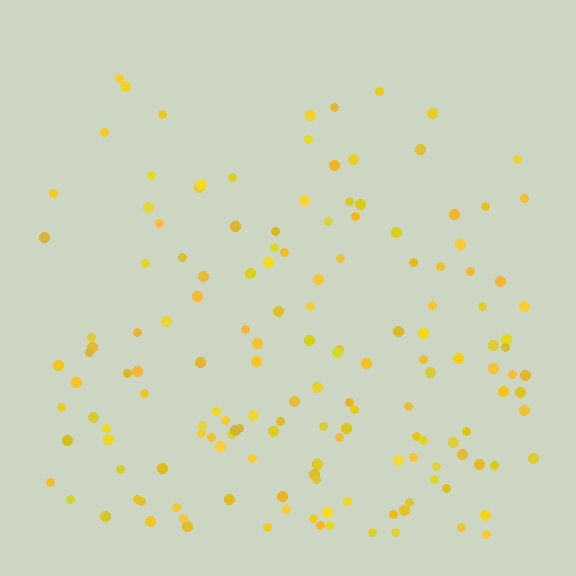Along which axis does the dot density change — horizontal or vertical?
Vertical.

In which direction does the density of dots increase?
From top to bottom, with the bottom side densest.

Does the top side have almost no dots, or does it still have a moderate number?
Still a moderate number, just noticeably fewer than the bottom.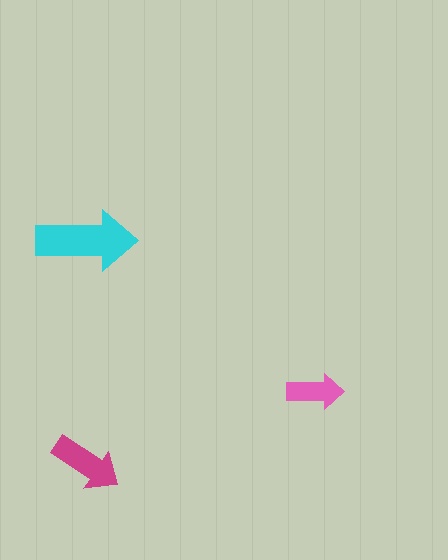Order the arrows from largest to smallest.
the cyan one, the magenta one, the pink one.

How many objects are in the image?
There are 3 objects in the image.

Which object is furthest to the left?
The cyan arrow is leftmost.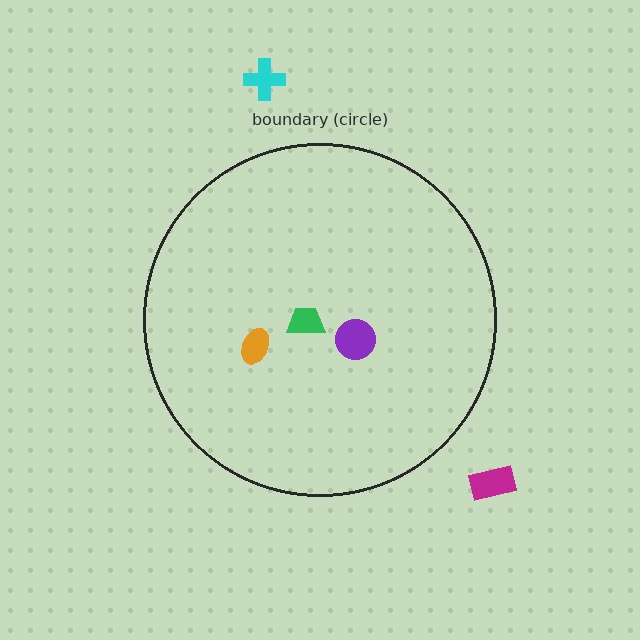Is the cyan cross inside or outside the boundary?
Outside.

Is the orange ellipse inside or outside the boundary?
Inside.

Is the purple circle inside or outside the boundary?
Inside.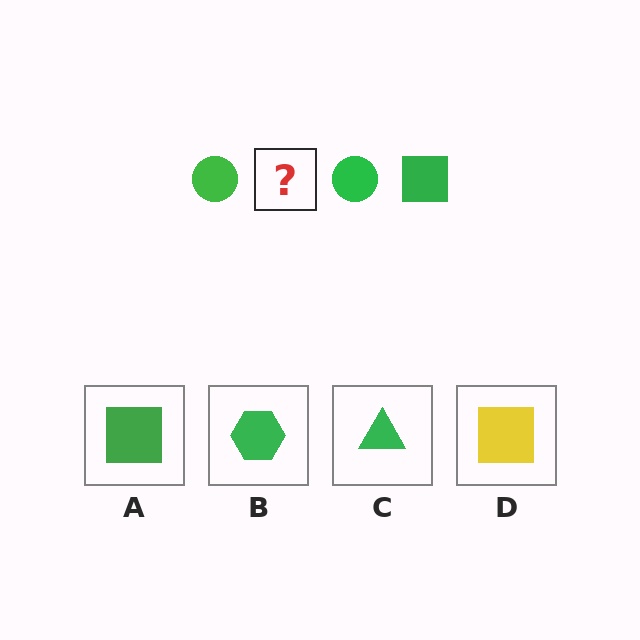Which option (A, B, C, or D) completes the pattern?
A.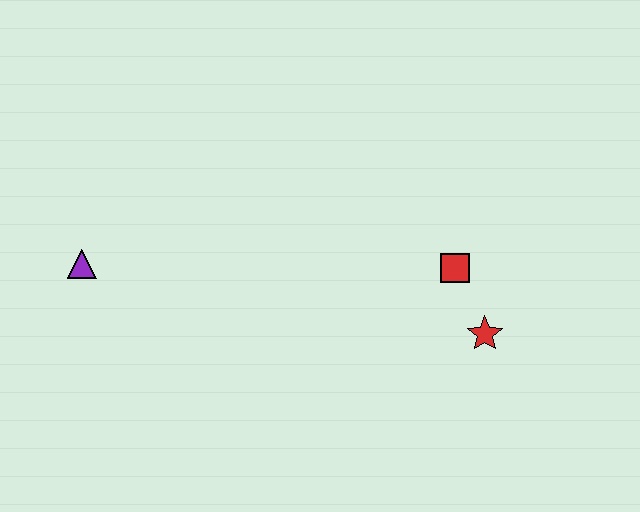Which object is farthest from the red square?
The purple triangle is farthest from the red square.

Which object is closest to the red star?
The red square is closest to the red star.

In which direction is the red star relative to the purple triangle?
The red star is to the right of the purple triangle.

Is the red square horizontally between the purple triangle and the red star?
Yes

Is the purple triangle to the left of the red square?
Yes